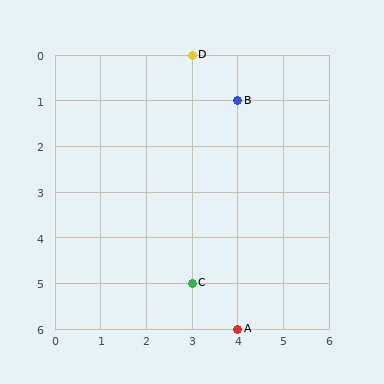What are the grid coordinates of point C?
Point C is at grid coordinates (3, 5).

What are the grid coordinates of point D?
Point D is at grid coordinates (3, 0).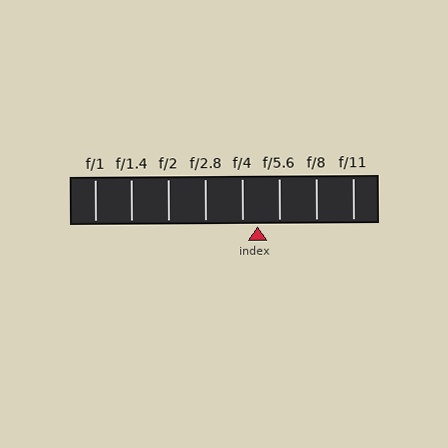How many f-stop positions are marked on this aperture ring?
There are 8 f-stop positions marked.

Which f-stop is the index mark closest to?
The index mark is closest to f/4.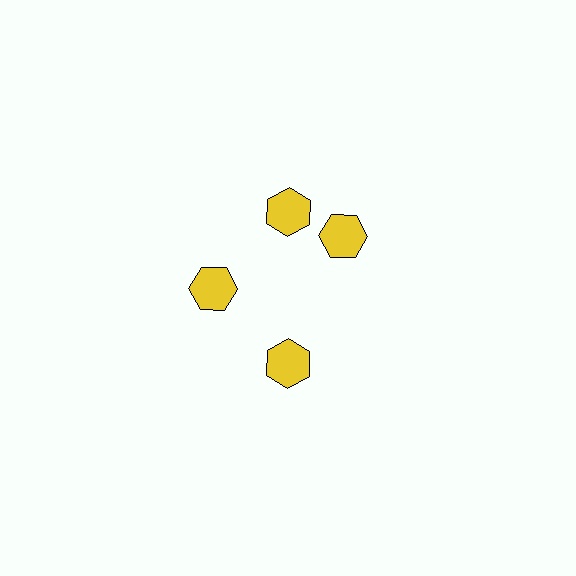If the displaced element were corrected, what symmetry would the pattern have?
It would have 4-fold rotational symmetry — the pattern would map onto itself every 90 degrees.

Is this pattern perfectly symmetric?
No. The 4 yellow hexagons are arranged in a ring, but one element near the 3 o'clock position is rotated out of alignment along the ring, breaking the 4-fold rotational symmetry.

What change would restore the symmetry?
The symmetry would be restored by rotating it back into even spacing with its neighbors so that all 4 hexagons sit at equal angles and equal distance from the center.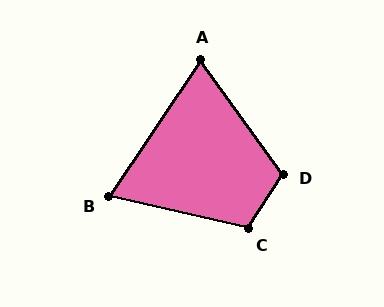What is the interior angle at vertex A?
Approximately 70 degrees (acute).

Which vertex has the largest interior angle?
D, at approximately 111 degrees.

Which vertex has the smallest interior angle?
B, at approximately 69 degrees.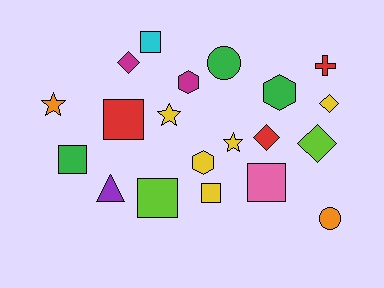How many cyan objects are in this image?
There is 1 cyan object.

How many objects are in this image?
There are 20 objects.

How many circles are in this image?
There are 2 circles.